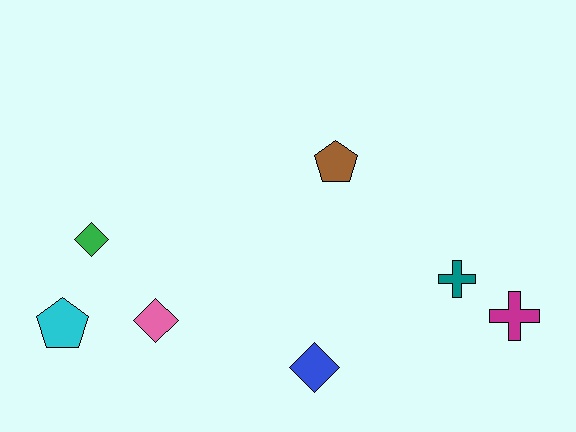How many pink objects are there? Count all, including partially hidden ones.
There is 1 pink object.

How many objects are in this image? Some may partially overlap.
There are 7 objects.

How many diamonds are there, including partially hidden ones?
There are 3 diamonds.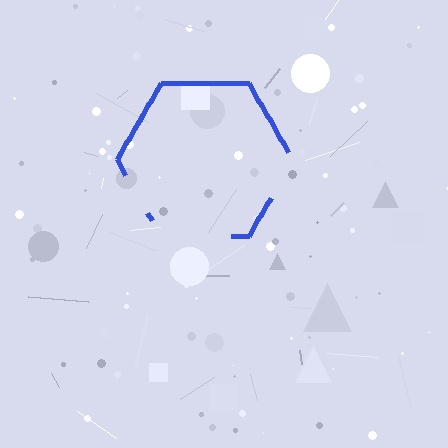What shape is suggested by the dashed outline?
The dashed outline suggests a hexagon.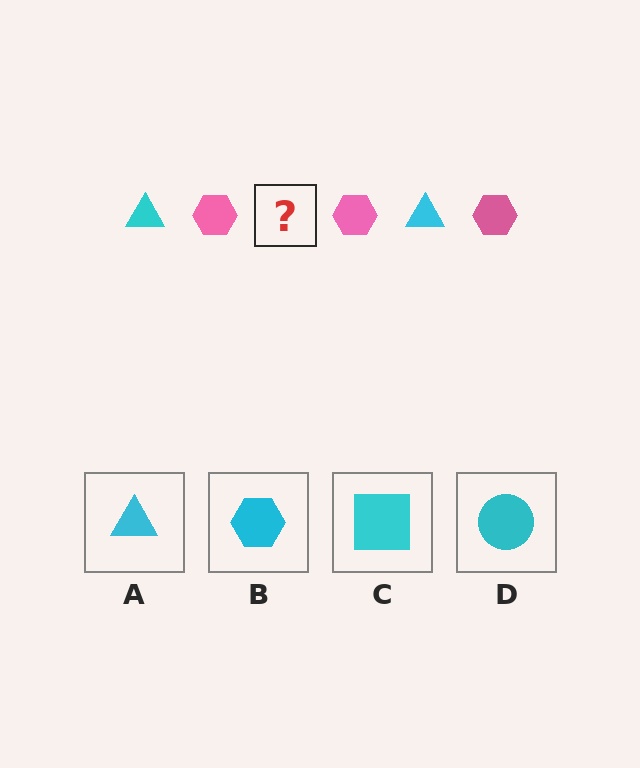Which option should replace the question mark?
Option A.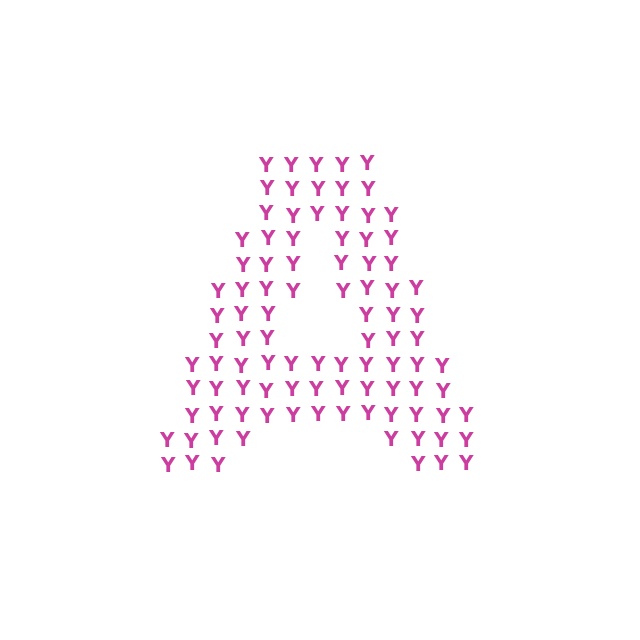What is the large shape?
The large shape is the letter A.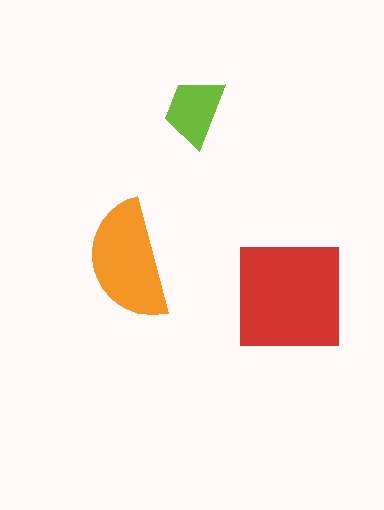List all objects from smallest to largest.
The lime trapezoid, the orange semicircle, the red square.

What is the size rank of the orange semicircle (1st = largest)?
2nd.